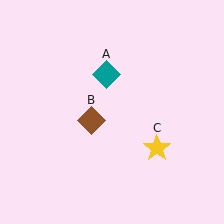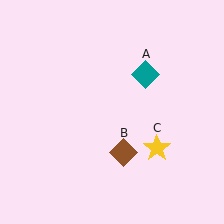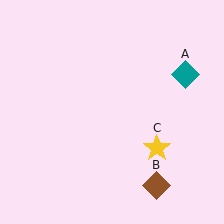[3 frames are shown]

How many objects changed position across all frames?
2 objects changed position: teal diamond (object A), brown diamond (object B).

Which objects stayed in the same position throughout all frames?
Yellow star (object C) remained stationary.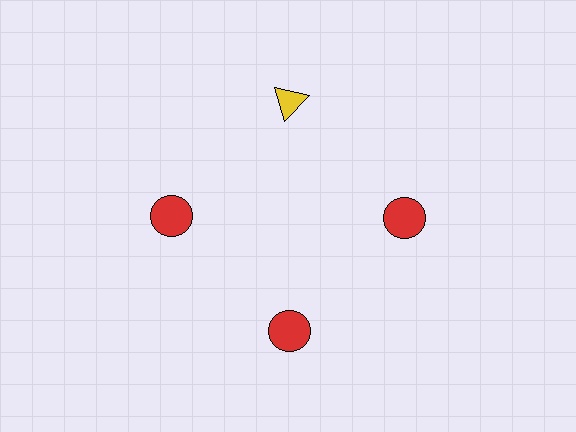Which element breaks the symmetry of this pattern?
The yellow triangle at roughly the 12 o'clock position breaks the symmetry. All other shapes are red circles.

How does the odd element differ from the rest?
It differs in both color (yellow instead of red) and shape (triangle instead of circle).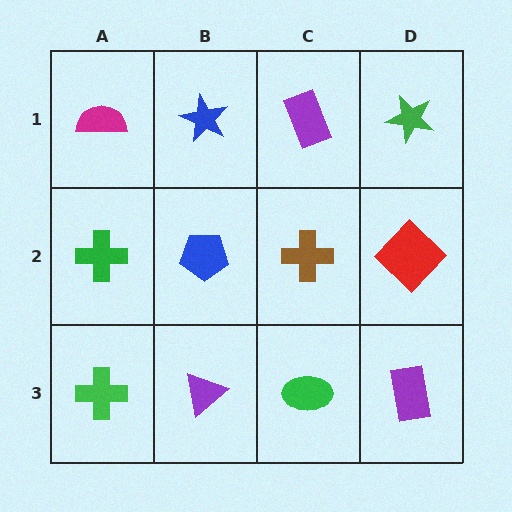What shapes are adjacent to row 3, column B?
A blue pentagon (row 2, column B), a green cross (row 3, column A), a green ellipse (row 3, column C).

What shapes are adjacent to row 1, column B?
A blue pentagon (row 2, column B), a magenta semicircle (row 1, column A), a purple rectangle (row 1, column C).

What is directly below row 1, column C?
A brown cross.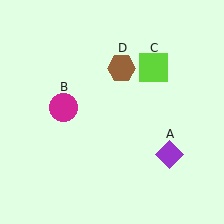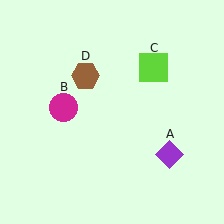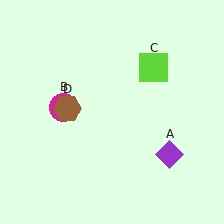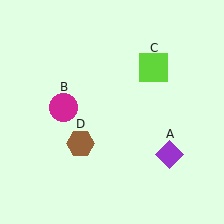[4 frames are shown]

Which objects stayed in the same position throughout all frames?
Purple diamond (object A) and magenta circle (object B) and lime square (object C) remained stationary.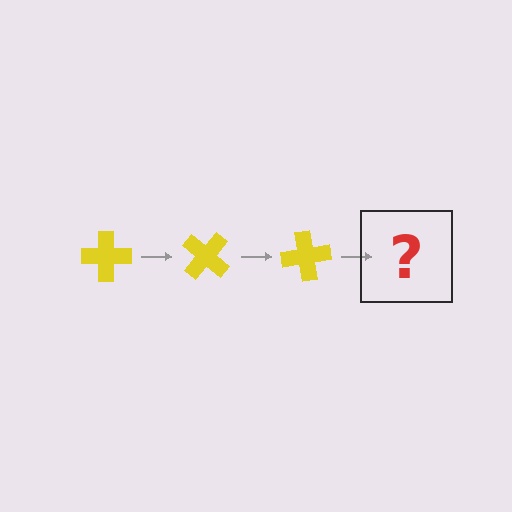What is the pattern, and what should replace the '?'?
The pattern is that the cross rotates 40 degrees each step. The '?' should be a yellow cross rotated 120 degrees.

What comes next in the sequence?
The next element should be a yellow cross rotated 120 degrees.